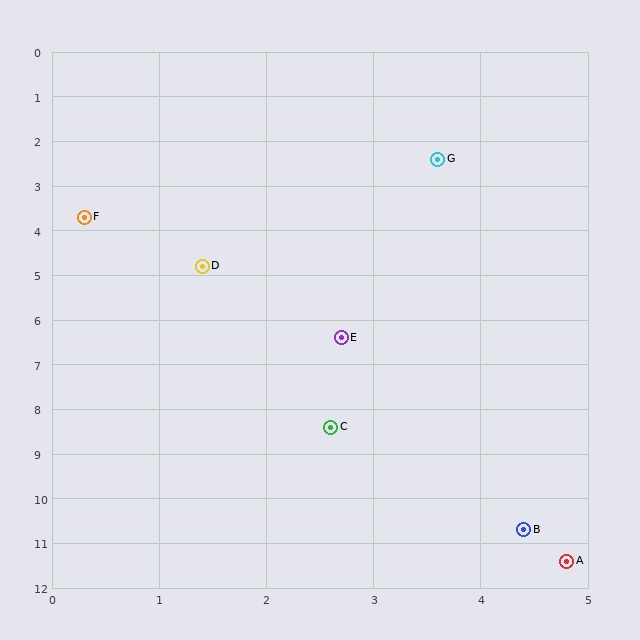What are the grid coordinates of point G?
Point G is at approximately (3.6, 2.4).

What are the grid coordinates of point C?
Point C is at approximately (2.6, 8.4).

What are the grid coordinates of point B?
Point B is at approximately (4.4, 10.7).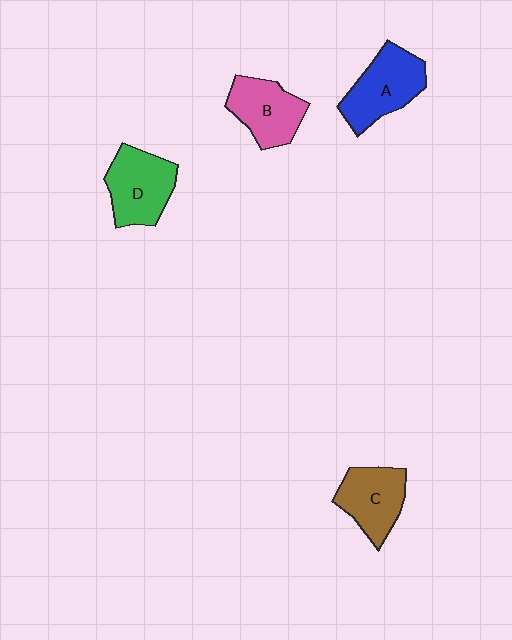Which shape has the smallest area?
Shape B (pink).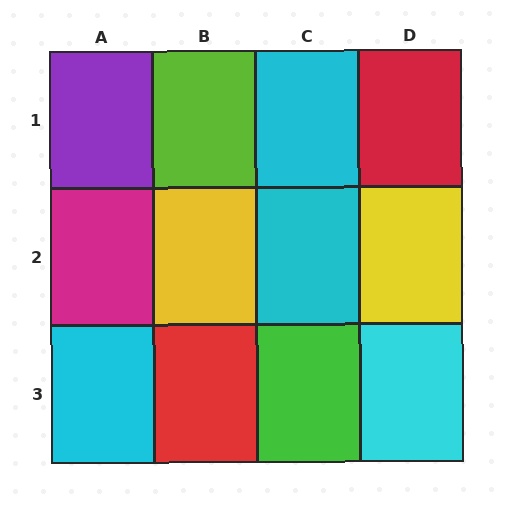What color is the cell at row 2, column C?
Cyan.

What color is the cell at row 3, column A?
Cyan.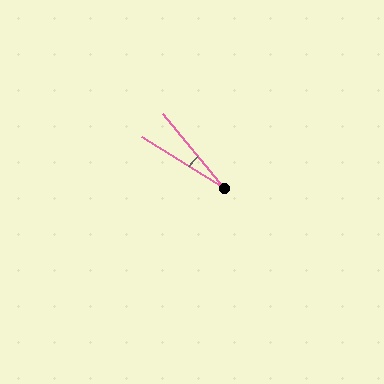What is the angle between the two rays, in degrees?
Approximately 19 degrees.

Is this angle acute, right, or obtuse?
It is acute.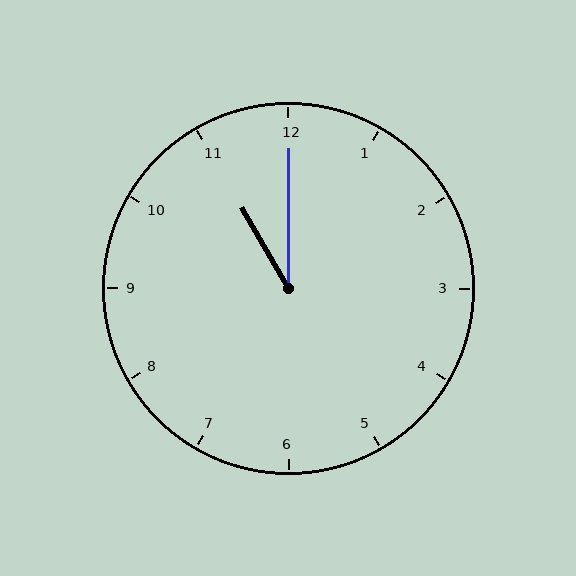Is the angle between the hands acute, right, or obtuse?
It is acute.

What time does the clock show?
11:00.